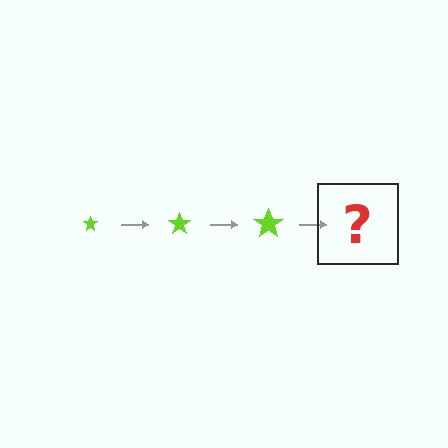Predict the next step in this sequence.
The next step is a lime star, larger than the previous one.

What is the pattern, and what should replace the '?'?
The pattern is that the star gets progressively larger each step. The '?' should be a lime star, larger than the previous one.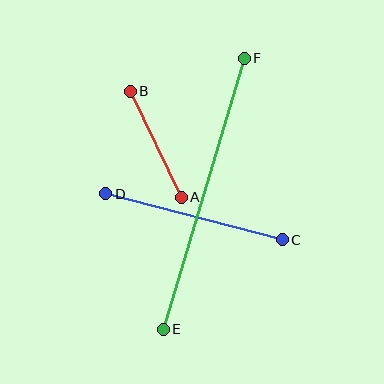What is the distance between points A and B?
The distance is approximately 118 pixels.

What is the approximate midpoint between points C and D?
The midpoint is at approximately (194, 217) pixels.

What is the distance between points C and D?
The distance is approximately 182 pixels.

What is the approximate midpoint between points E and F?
The midpoint is at approximately (204, 194) pixels.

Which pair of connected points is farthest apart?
Points E and F are farthest apart.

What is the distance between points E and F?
The distance is approximately 283 pixels.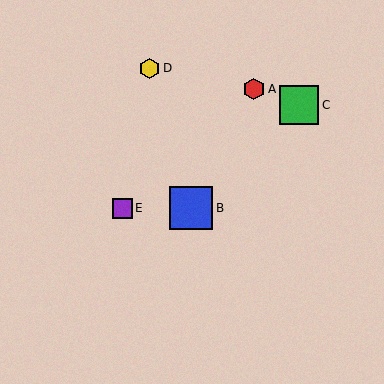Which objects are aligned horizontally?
Objects B, E are aligned horizontally.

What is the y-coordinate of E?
Object E is at y≈208.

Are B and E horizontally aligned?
Yes, both are at y≈208.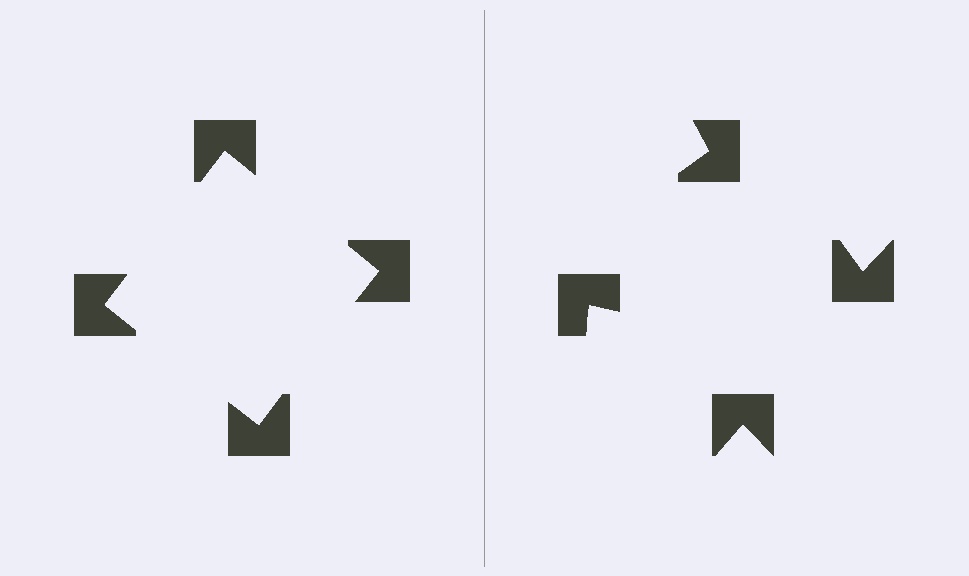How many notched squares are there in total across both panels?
8 — 4 on each side.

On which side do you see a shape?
An illusory square appears on the left side. On the right side the wedge cuts are rotated, so no coherent shape forms.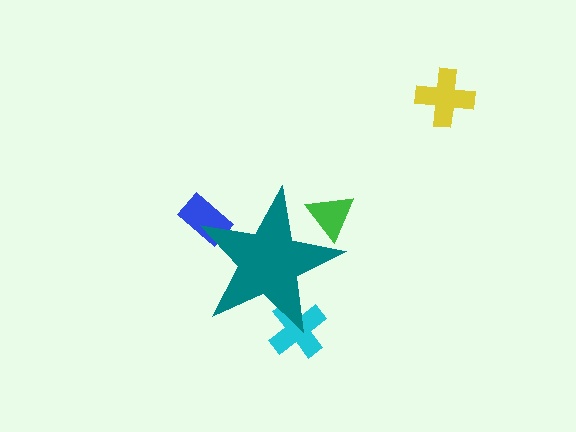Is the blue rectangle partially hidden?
Yes, the blue rectangle is partially hidden behind the teal star.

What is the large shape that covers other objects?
A teal star.